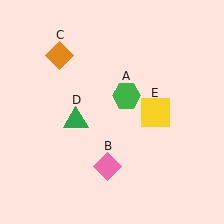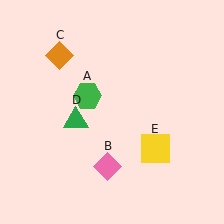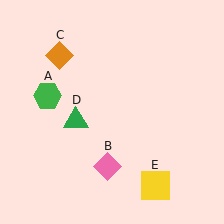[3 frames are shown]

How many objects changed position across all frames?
2 objects changed position: green hexagon (object A), yellow square (object E).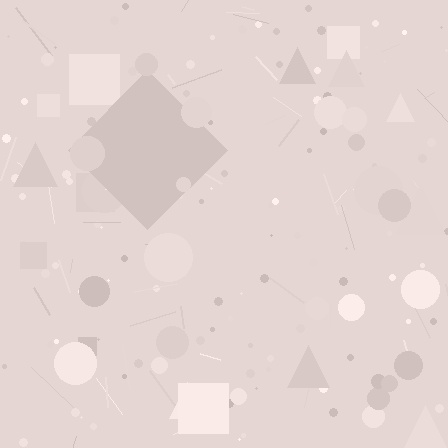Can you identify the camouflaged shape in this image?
The camouflaged shape is a diamond.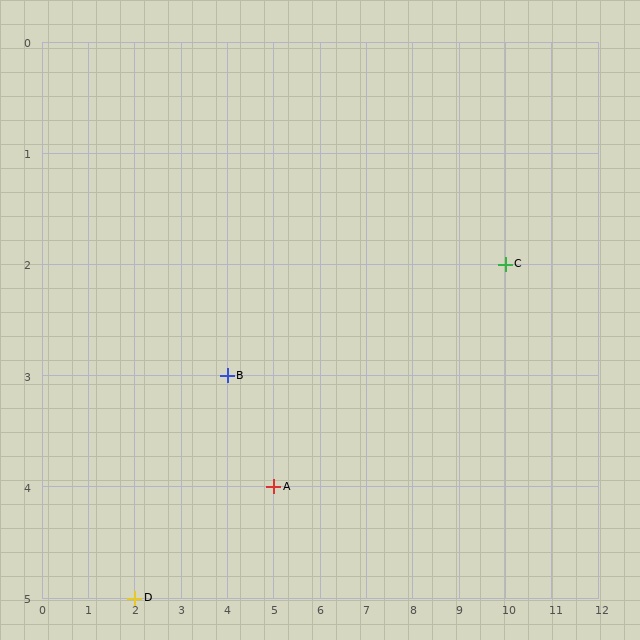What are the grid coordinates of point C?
Point C is at grid coordinates (10, 2).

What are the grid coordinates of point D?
Point D is at grid coordinates (2, 5).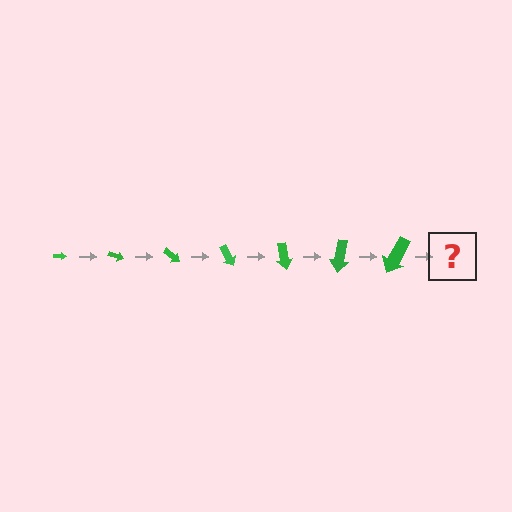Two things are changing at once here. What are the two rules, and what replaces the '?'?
The two rules are that the arrow grows larger each step and it rotates 20 degrees each step. The '?' should be an arrow, larger than the previous one and rotated 140 degrees from the start.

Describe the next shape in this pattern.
It should be an arrow, larger than the previous one and rotated 140 degrees from the start.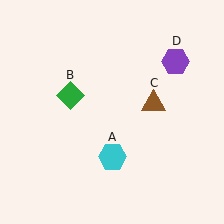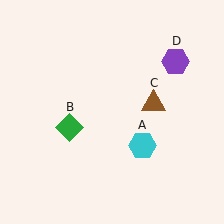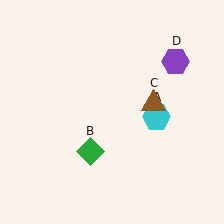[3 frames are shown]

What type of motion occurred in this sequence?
The cyan hexagon (object A), green diamond (object B) rotated counterclockwise around the center of the scene.